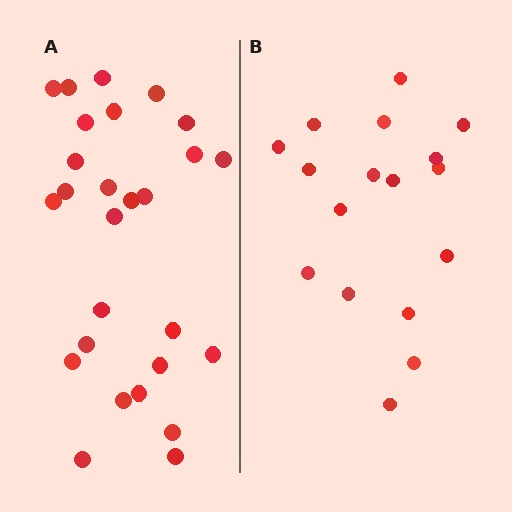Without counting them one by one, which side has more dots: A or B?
Region A (the left region) has more dots.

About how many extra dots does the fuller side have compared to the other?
Region A has roughly 10 or so more dots than region B.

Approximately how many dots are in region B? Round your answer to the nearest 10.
About 20 dots. (The exact count is 17, which rounds to 20.)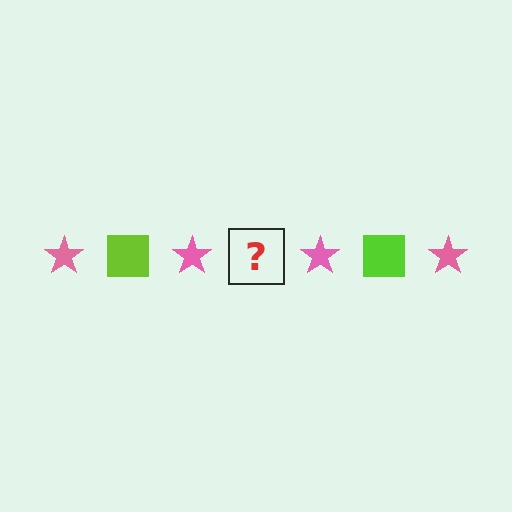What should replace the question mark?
The question mark should be replaced with a lime square.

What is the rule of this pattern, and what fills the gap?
The rule is that the pattern alternates between pink star and lime square. The gap should be filled with a lime square.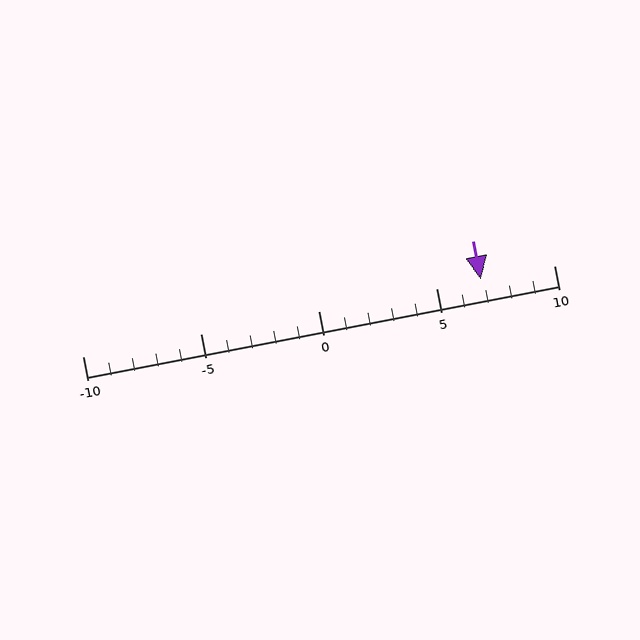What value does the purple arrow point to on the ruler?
The purple arrow points to approximately 7.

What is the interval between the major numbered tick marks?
The major tick marks are spaced 5 units apart.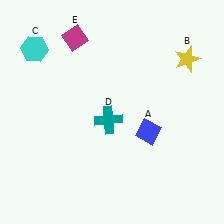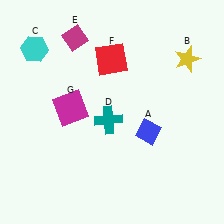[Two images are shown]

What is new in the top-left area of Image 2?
A magenta square (G) was added in the top-left area of Image 2.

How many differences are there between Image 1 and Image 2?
There are 2 differences between the two images.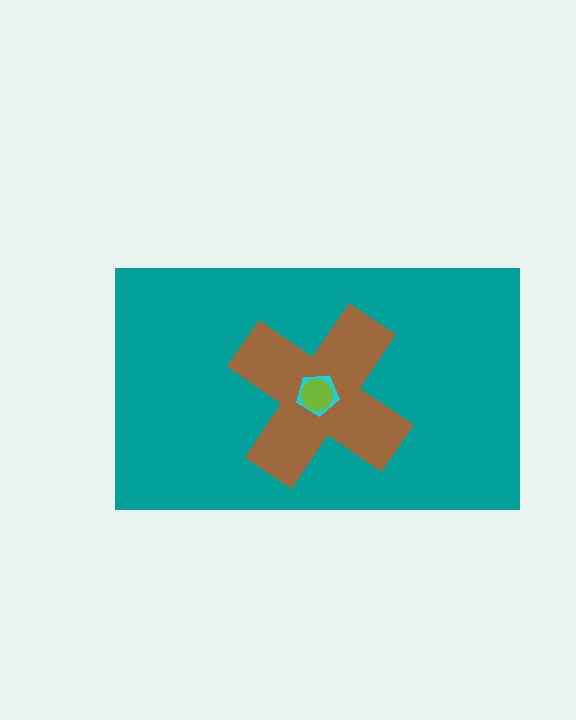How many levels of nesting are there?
4.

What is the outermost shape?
The teal rectangle.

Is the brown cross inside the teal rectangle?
Yes.